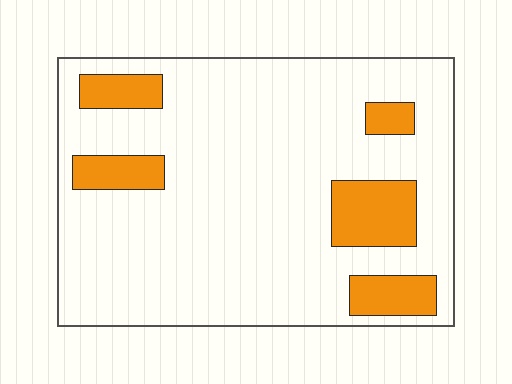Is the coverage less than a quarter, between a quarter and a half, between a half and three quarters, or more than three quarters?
Less than a quarter.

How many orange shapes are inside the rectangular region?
5.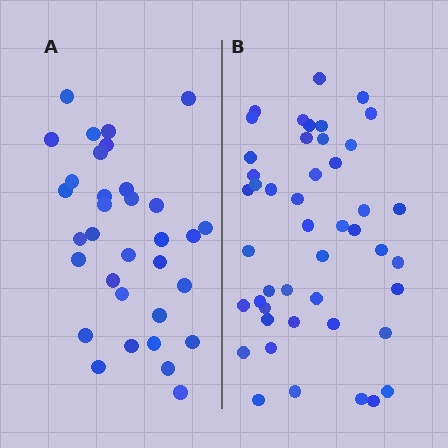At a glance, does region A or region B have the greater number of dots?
Region B (the right region) has more dots.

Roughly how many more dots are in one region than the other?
Region B has approximately 15 more dots than region A.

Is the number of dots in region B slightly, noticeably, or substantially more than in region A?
Region B has noticeably more, but not dramatically so. The ratio is roughly 1.4 to 1.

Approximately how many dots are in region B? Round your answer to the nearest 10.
About 50 dots. (The exact count is 46, which rounds to 50.)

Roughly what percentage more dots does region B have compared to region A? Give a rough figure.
About 40% more.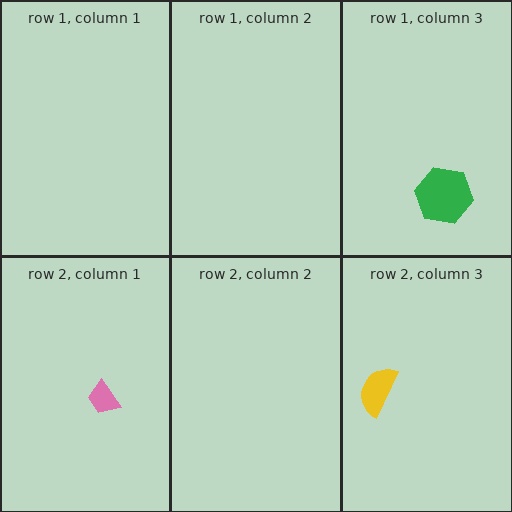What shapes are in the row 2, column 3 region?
The yellow semicircle.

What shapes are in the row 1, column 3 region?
The green hexagon.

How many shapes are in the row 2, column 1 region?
1.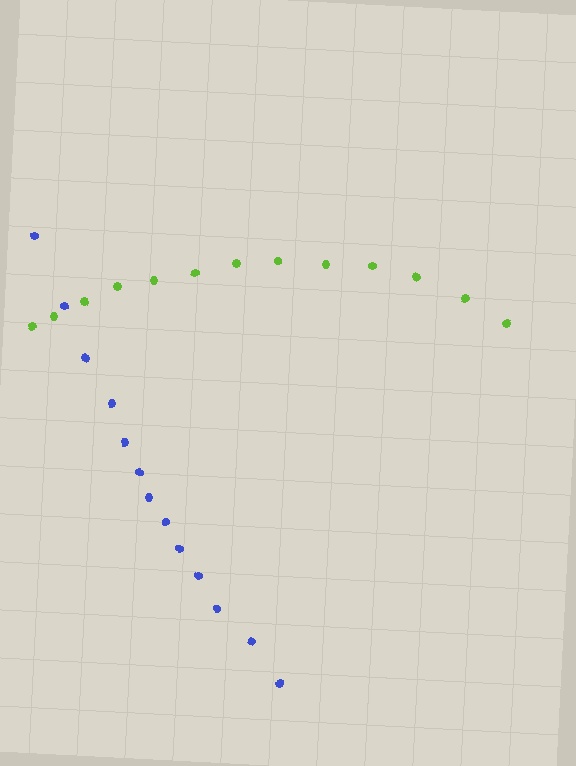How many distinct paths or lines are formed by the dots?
There are 2 distinct paths.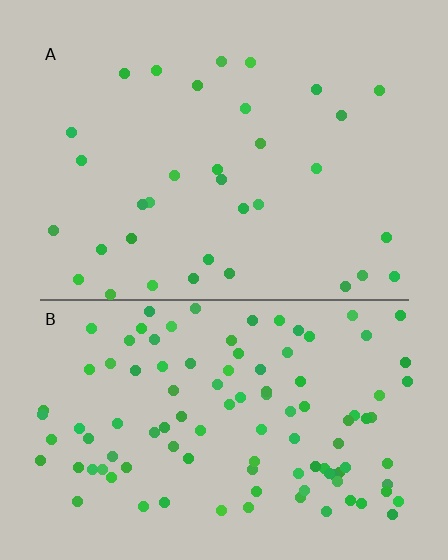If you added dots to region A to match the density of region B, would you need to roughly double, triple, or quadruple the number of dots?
Approximately triple.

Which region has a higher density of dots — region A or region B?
B (the bottom).